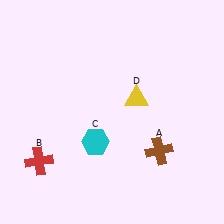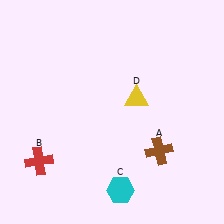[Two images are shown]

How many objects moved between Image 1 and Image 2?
1 object moved between the two images.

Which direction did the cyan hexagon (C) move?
The cyan hexagon (C) moved down.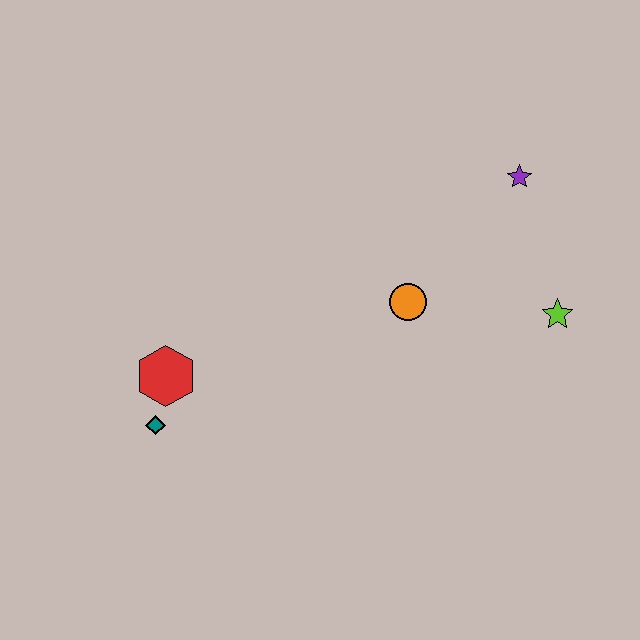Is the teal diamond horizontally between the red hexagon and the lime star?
No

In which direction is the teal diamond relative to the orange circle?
The teal diamond is to the left of the orange circle.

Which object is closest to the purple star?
The lime star is closest to the purple star.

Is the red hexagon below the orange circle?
Yes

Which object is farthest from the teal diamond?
The purple star is farthest from the teal diamond.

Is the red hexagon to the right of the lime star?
No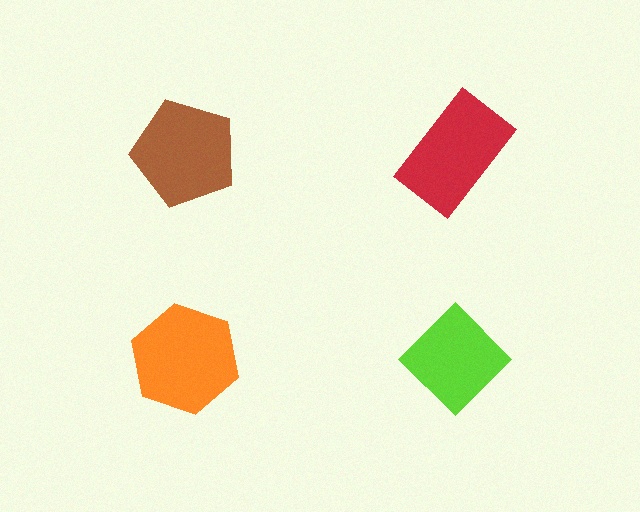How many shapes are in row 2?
2 shapes.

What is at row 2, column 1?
An orange hexagon.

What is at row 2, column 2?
A lime diamond.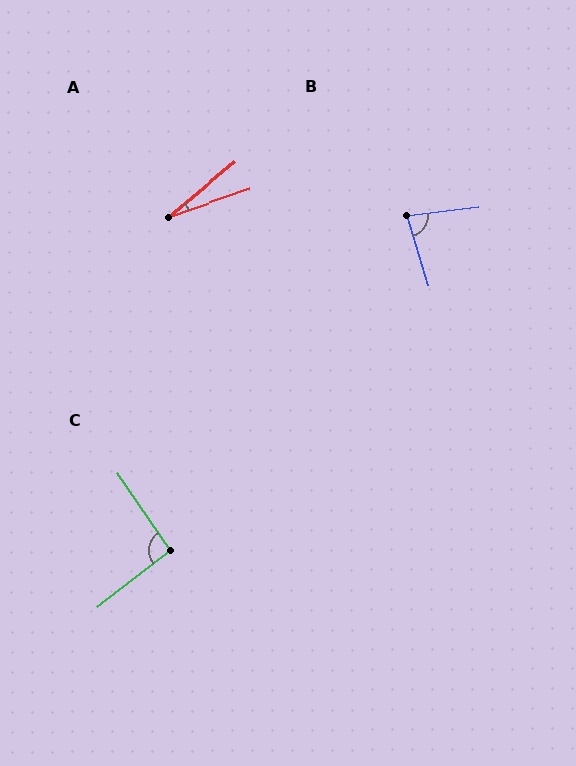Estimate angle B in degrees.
Approximately 80 degrees.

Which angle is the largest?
C, at approximately 93 degrees.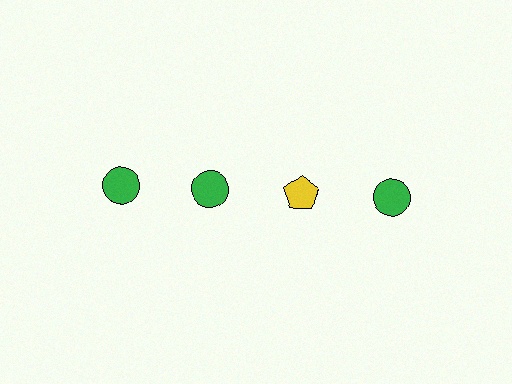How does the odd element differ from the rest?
It differs in both color (yellow instead of green) and shape (pentagon instead of circle).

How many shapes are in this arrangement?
There are 4 shapes arranged in a grid pattern.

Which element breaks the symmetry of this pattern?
The yellow pentagon in the top row, center column breaks the symmetry. All other shapes are green circles.